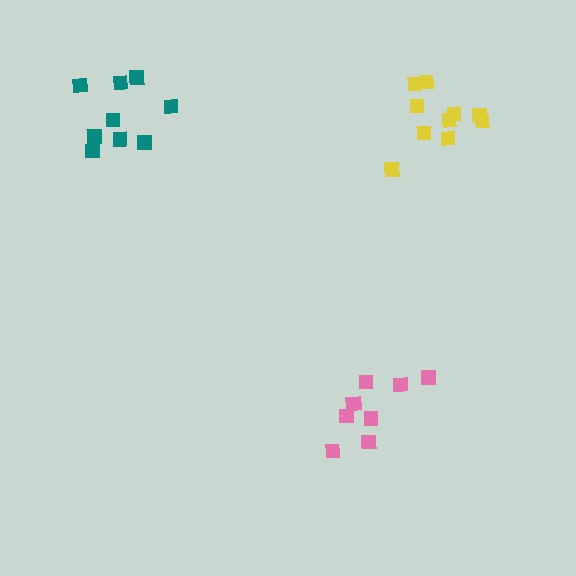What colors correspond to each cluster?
The clusters are colored: yellow, pink, teal.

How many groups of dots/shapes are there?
There are 3 groups.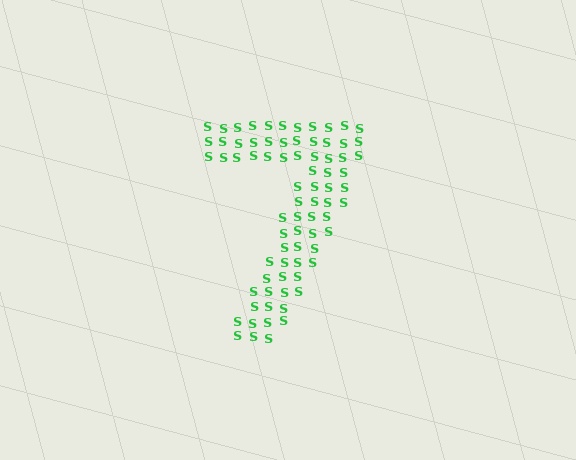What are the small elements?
The small elements are letter S's.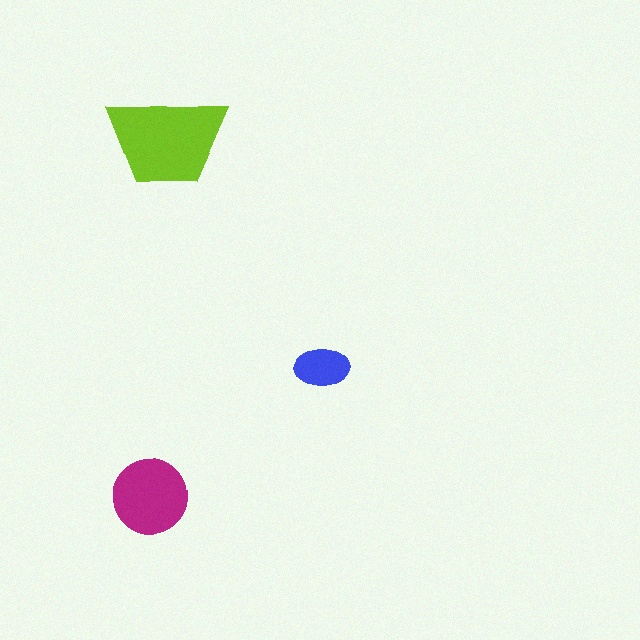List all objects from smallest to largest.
The blue ellipse, the magenta circle, the lime trapezoid.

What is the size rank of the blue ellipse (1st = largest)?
3rd.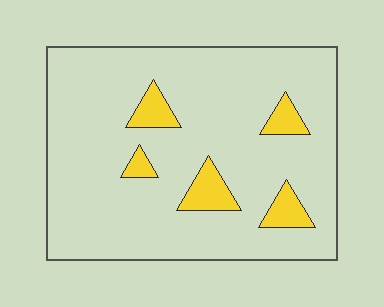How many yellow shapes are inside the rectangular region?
5.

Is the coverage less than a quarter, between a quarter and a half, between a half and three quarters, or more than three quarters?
Less than a quarter.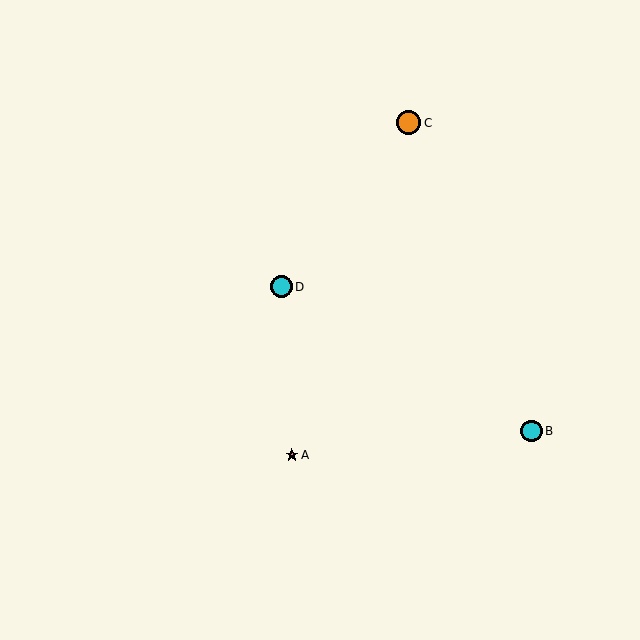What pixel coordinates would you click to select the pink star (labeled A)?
Click at (292, 455) to select the pink star A.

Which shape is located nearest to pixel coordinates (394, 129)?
The orange circle (labeled C) at (409, 123) is nearest to that location.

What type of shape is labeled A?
Shape A is a pink star.